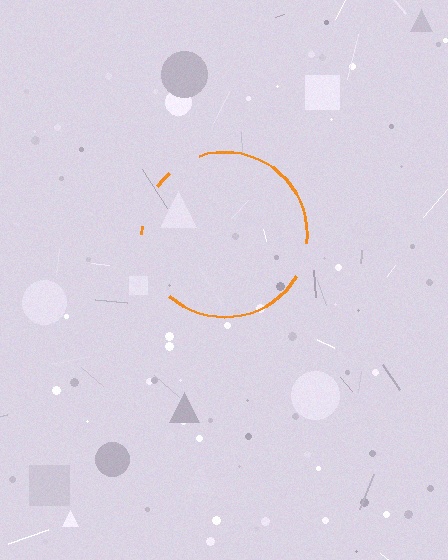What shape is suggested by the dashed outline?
The dashed outline suggests a circle.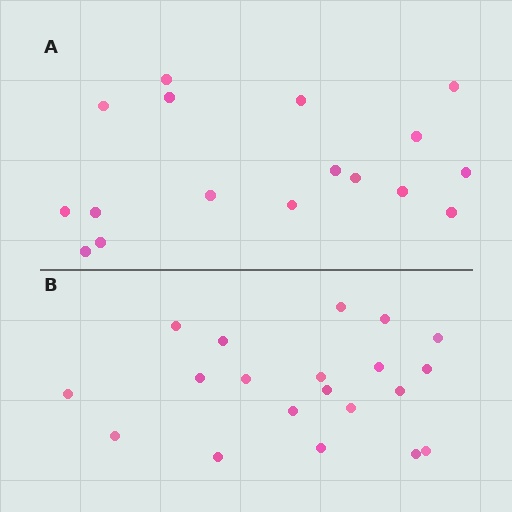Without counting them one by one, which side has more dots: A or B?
Region B (the bottom region) has more dots.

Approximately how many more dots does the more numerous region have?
Region B has just a few more — roughly 2 or 3 more dots than region A.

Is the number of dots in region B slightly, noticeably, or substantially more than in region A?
Region B has only slightly more — the two regions are fairly close. The ratio is roughly 1.2 to 1.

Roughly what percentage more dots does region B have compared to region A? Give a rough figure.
About 20% more.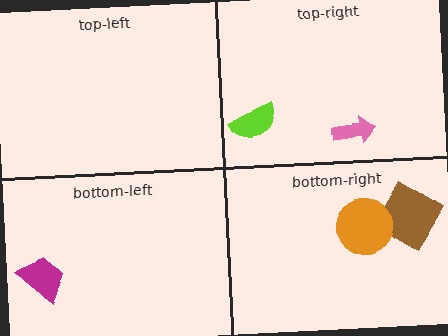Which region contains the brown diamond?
The bottom-right region.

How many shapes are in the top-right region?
2.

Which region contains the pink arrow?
The top-right region.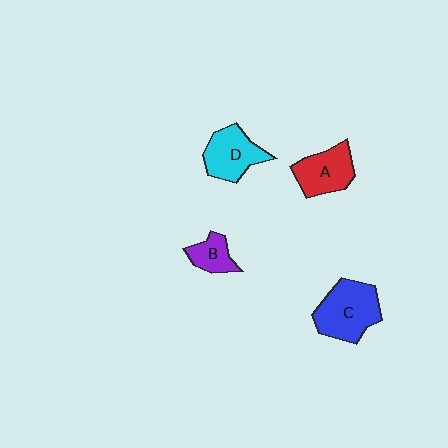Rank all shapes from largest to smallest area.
From largest to smallest: C (blue), D (cyan), A (red), B (purple).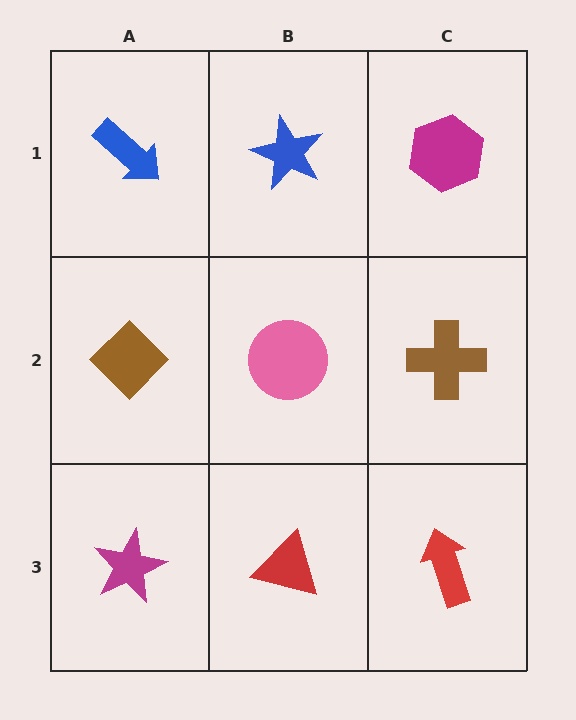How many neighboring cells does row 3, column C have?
2.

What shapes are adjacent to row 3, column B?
A pink circle (row 2, column B), a magenta star (row 3, column A), a red arrow (row 3, column C).